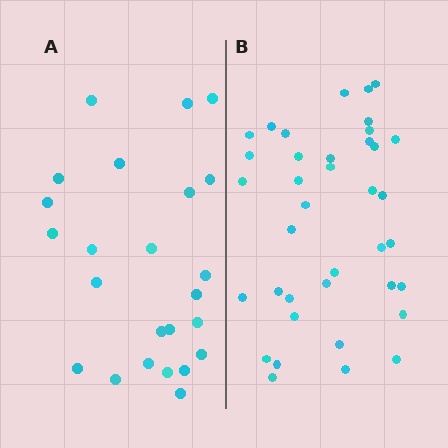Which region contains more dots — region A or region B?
Region B (the right region) has more dots.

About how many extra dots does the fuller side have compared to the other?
Region B has approximately 15 more dots than region A.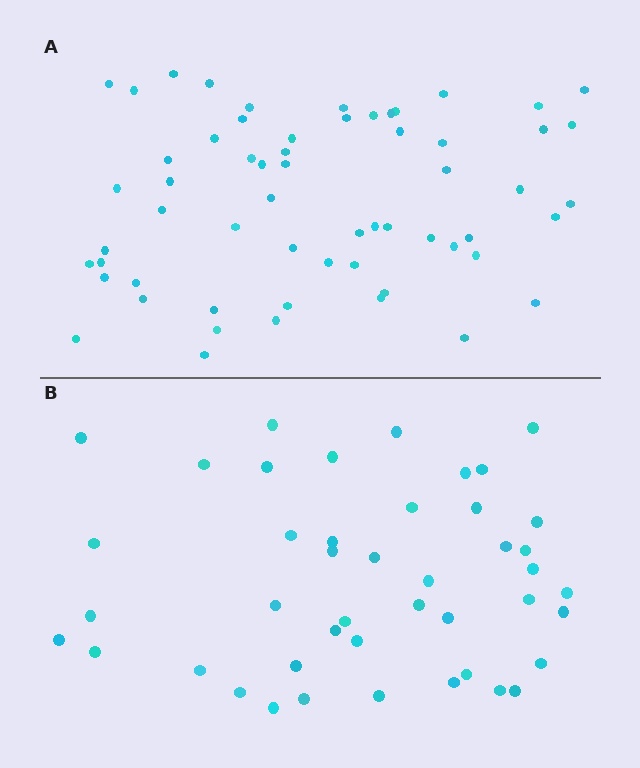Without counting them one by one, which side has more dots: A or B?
Region A (the top region) has more dots.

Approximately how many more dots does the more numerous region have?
Region A has approximately 15 more dots than region B.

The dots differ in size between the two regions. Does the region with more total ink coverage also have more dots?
No. Region B has more total ink coverage because its dots are larger, but region A actually contains more individual dots. Total area can be misleading — the number of items is what matters here.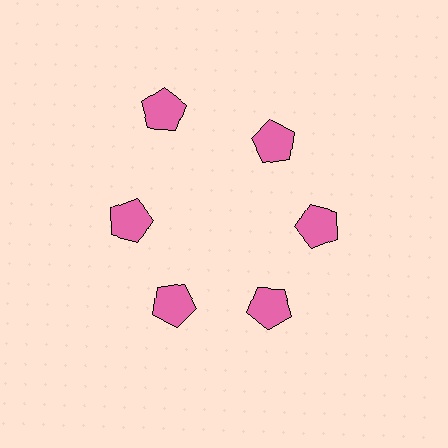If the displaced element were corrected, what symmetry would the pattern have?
It would have 6-fold rotational symmetry — the pattern would map onto itself every 60 degrees.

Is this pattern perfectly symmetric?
No. The 6 pink pentagons are arranged in a ring, but one element near the 11 o'clock position is pushed outward from the center, breaking the 6-fold rotational symmetry.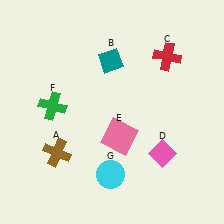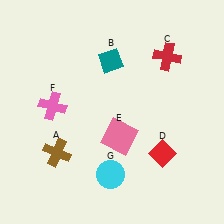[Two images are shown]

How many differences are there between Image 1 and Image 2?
There are 2 differences between the two images.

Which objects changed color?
D changed from pink to red. F changed from green to pink.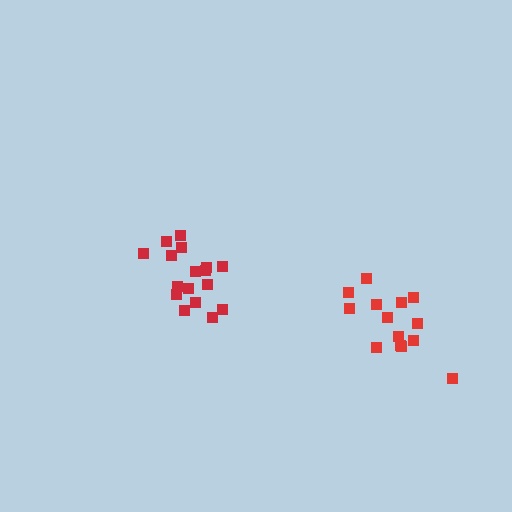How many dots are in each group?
Group 1: 14 dots, Group 2: 17 dots (31 total).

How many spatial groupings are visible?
There are 2 spatial groupings.